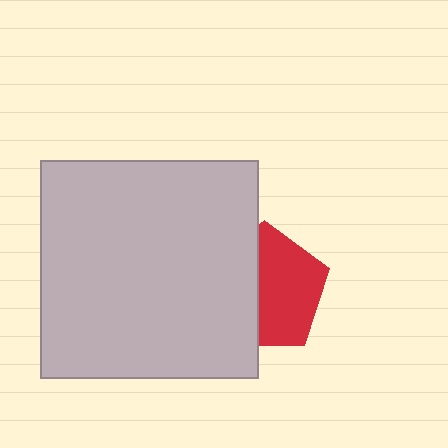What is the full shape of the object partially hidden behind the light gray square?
The partially hidden object is a red pentagon.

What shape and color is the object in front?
The object in front is a light gray square.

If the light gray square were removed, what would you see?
You would see the complete red pentagon.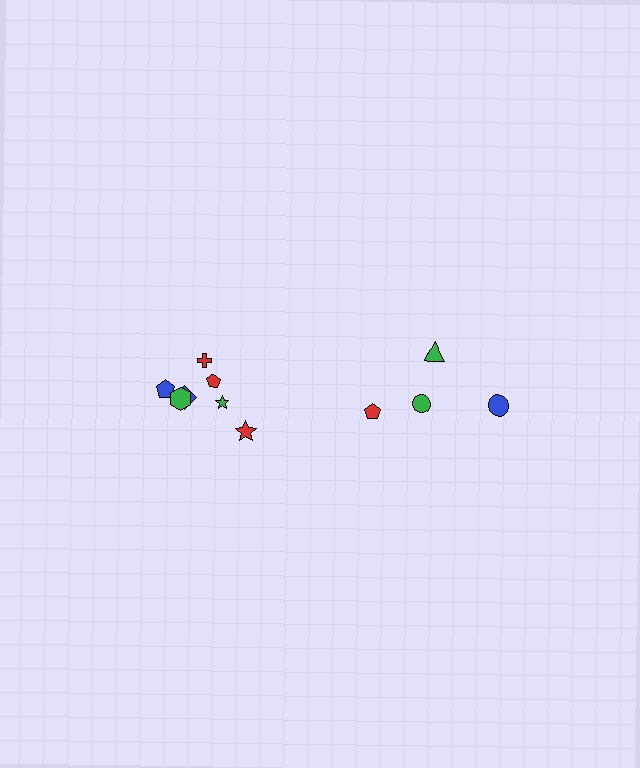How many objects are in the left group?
There are 7 objects.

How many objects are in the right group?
There are 4 objects.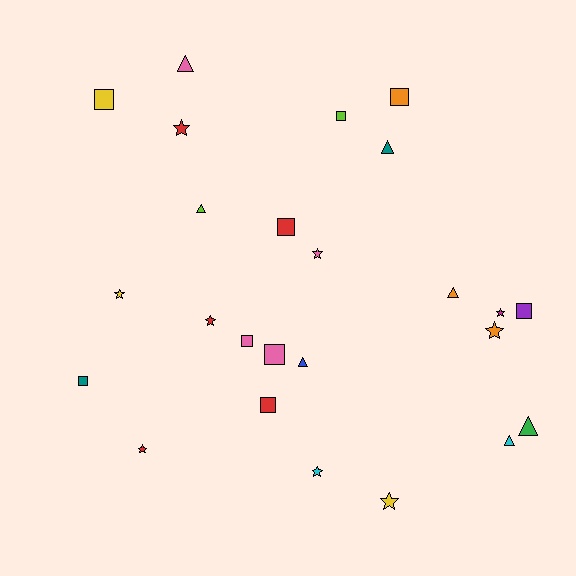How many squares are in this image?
There are 9 squares.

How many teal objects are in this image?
There are 2 teal objects.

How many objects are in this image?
There are 25 objects.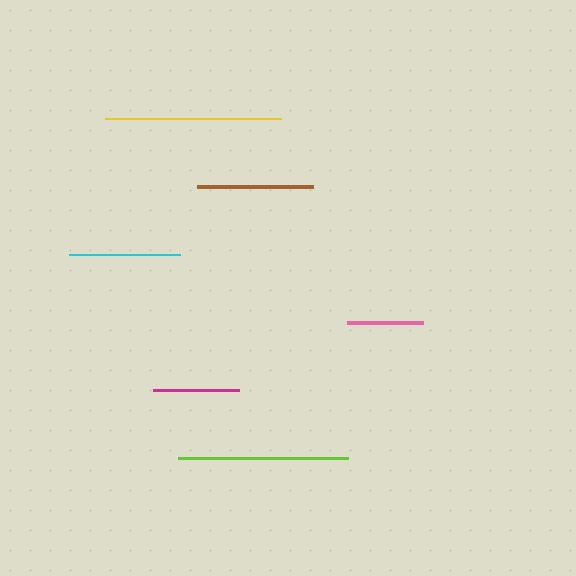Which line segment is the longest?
The yellow line is the longest at approximately 176 pixels.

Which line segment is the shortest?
The pink line is the shortest at approximately 76 pixels.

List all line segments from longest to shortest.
From longest to shortest: yellow, lime, brown, cyan, magenta, pink.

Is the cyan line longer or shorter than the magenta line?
The cyan line is longer than the magenta line.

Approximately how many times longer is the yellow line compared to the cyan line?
The yellow line is approximately 1.6 times the length of the cyan line.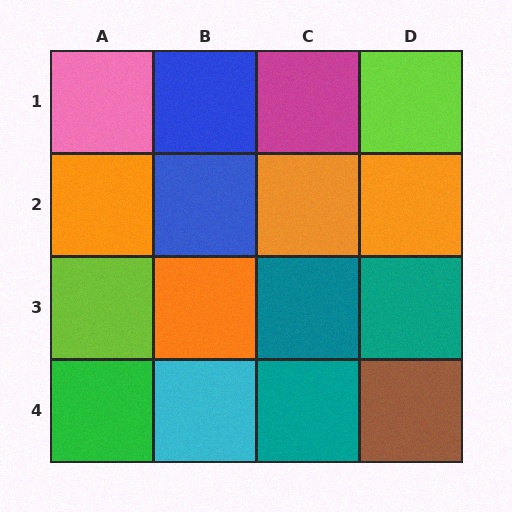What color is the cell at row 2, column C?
Orange.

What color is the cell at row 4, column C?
Teal.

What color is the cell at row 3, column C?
Teal.